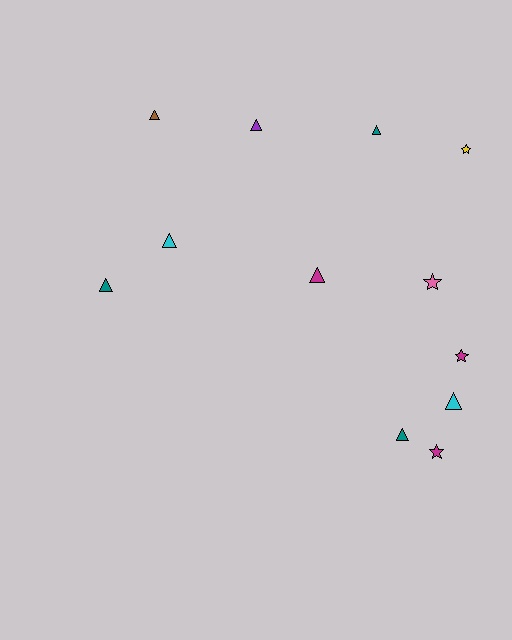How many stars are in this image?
There are 4 stars.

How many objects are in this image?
There are 12 objects.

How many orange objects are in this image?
There are no orange objects.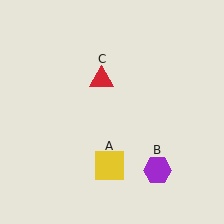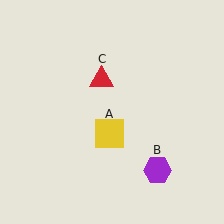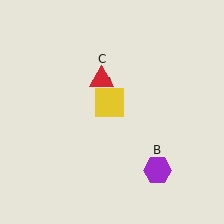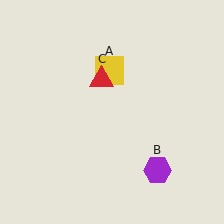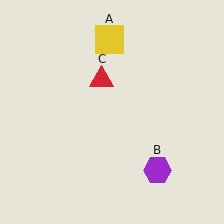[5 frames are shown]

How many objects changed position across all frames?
1 object changed position: yellow square (object A).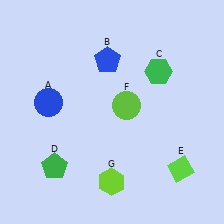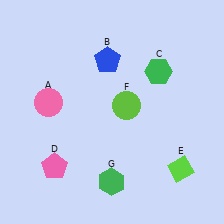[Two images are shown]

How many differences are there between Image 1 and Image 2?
There are 3 differences between the two images.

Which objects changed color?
A changed from blue to pink. D changed from green to pink. G changed from lime to green.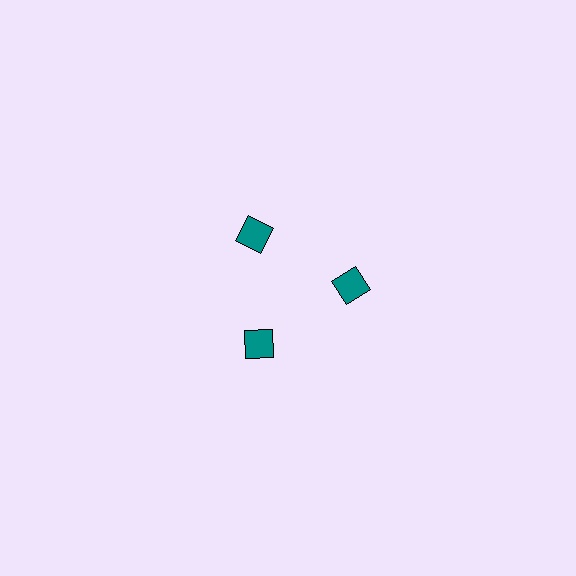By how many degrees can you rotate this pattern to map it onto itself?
The pattern maps onto itself every 120 degrees of rotation.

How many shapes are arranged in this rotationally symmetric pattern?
There are 3 shapes, arranged in 3 groups of 1.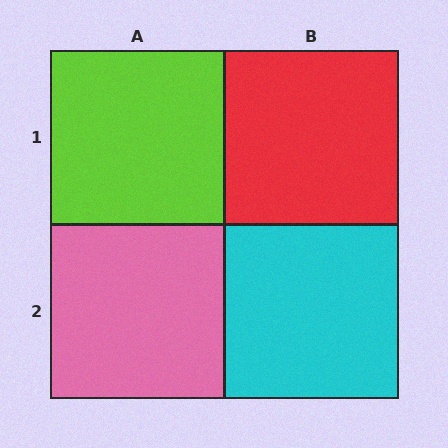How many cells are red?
1 cell is red.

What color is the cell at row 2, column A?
Pink.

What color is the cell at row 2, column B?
Cyan.